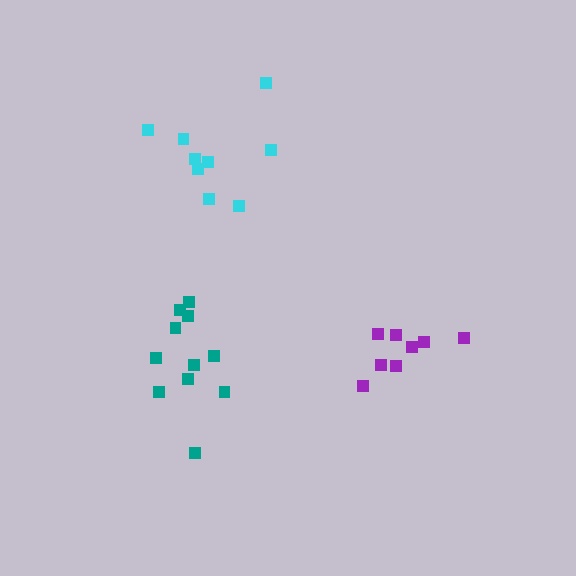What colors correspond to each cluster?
The clusters are colored: teal, cyan, purple.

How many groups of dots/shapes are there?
There are 3 groups.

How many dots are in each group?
Group 1: 11 dots, Group 2: 9 dots, Group 3: 8 dots (28 total).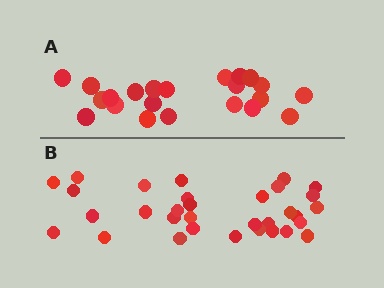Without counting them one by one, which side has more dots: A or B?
Region B (the bottom region) has more dots.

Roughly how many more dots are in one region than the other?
Region B has roughly 10 or so more dots than region A.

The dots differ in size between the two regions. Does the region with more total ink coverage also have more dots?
No. Region A has more total ink coverage because its dots are larger, but region B actually contains more individual dots. Total area can be misleading — the number of items is what matters here.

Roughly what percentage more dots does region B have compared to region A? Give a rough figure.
About 45% more.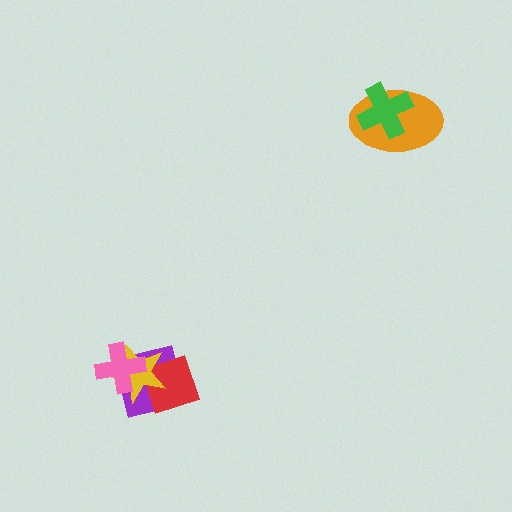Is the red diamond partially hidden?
Yes, it is partially covered by another shape.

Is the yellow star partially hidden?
Yes, it is partially covered by another shape.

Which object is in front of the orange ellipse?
The green cross is in front of the orange ellipse.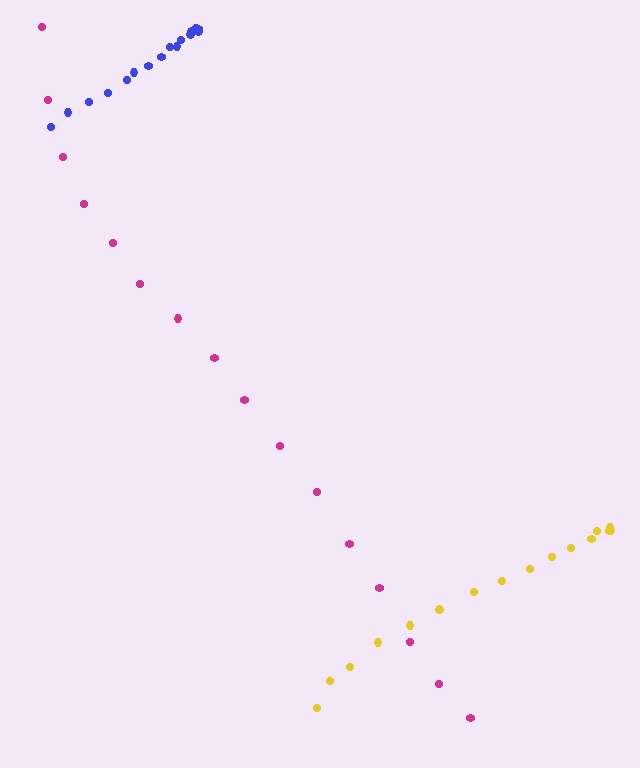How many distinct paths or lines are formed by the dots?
There are 3 distinct paths.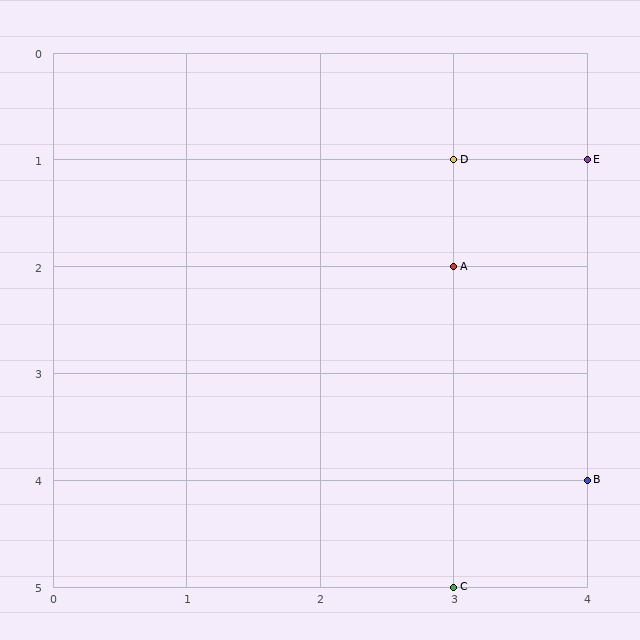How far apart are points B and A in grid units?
Points B and A are 1 column and 2 rows apart (about 2.2 grid units diagonally).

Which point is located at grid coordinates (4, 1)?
Point E is at (4, 1).